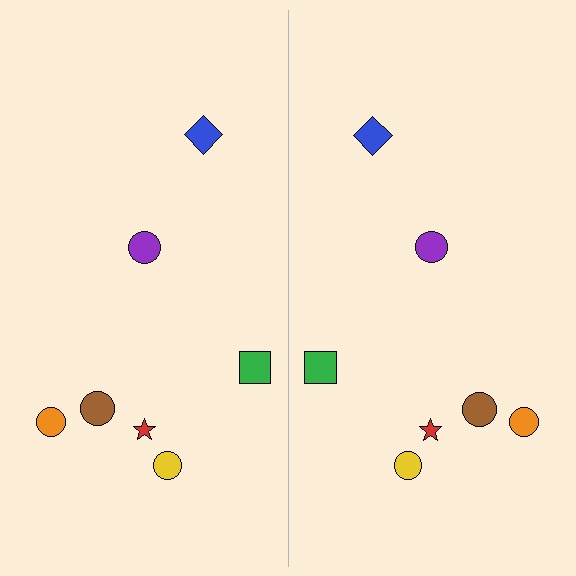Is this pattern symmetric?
Yes, this pattern has bilateral (reflection) symmetry.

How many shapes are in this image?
There are 14 shapes in this image.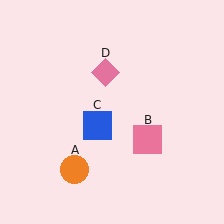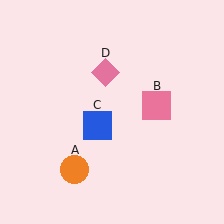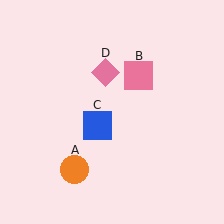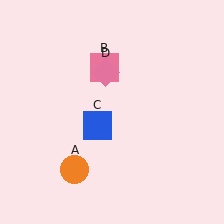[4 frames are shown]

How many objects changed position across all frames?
1 object changed position: pink square (object B).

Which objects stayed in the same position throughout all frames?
Orange circle (object A) and blue square (object C) and pink diamond (object D) remained stationary.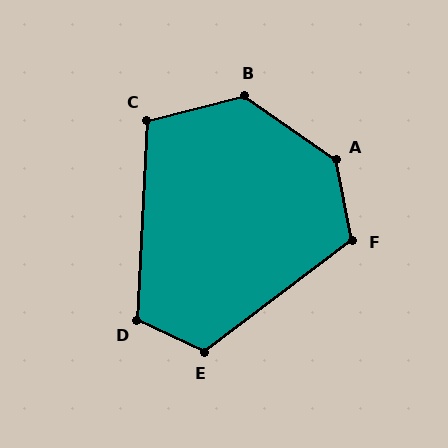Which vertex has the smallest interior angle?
C, at approximately 107 degrees.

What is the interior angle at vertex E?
Approximately 117 degrees (obtuse).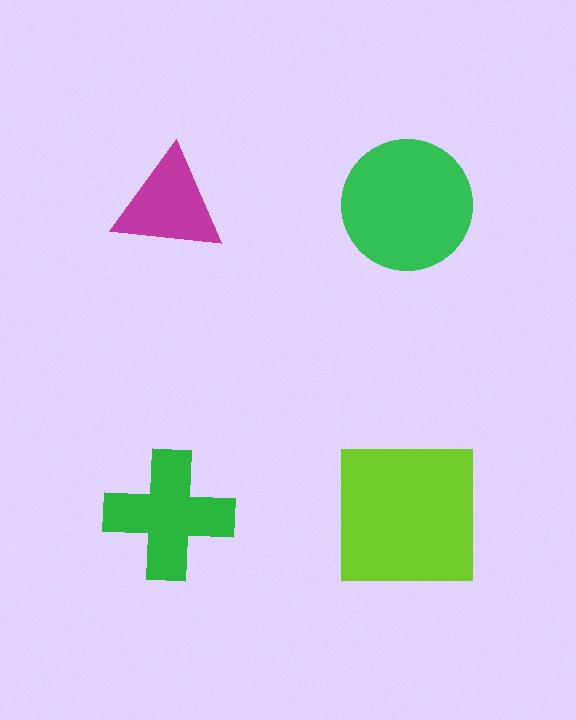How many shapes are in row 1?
2 shapes.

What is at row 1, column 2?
A green circle.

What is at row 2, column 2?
A lime square.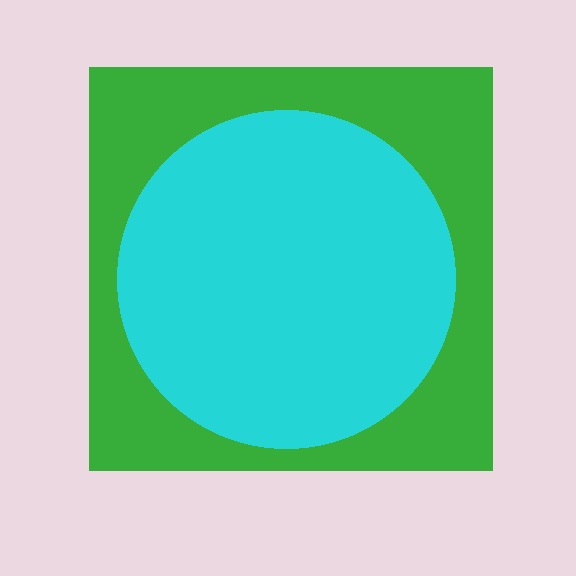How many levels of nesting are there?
2.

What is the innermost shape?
The cyan circle.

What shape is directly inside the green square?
The cyan circle.